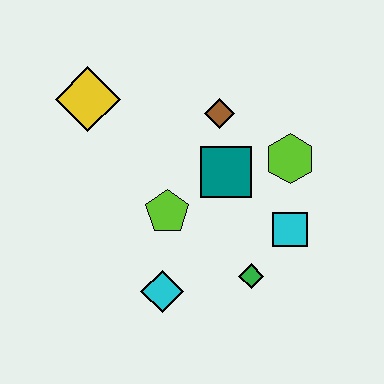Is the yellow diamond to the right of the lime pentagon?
No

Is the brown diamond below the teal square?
No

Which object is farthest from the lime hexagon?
The yellow diamond is farthest from the lime hexagon.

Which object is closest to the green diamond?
The cyan square is closest to the green diamond.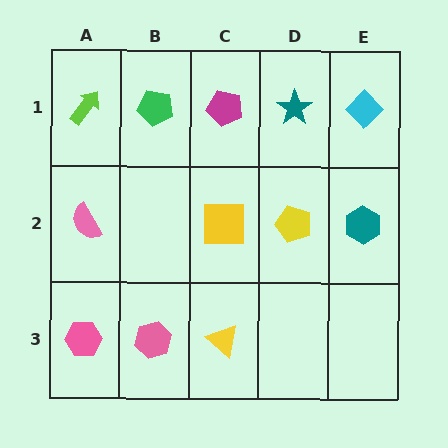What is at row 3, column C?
A yellow triangle.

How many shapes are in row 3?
3 shapes.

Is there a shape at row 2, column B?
No, that cell is empty.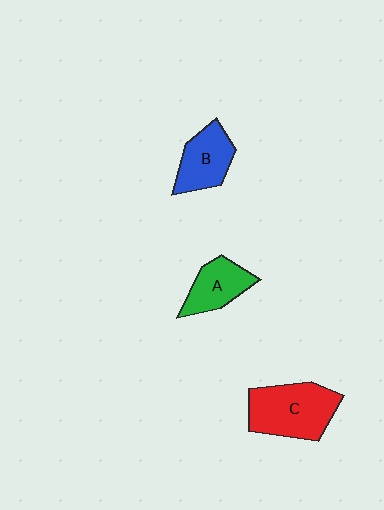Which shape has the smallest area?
Shape A (green).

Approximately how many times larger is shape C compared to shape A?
Approximately 1.6 times.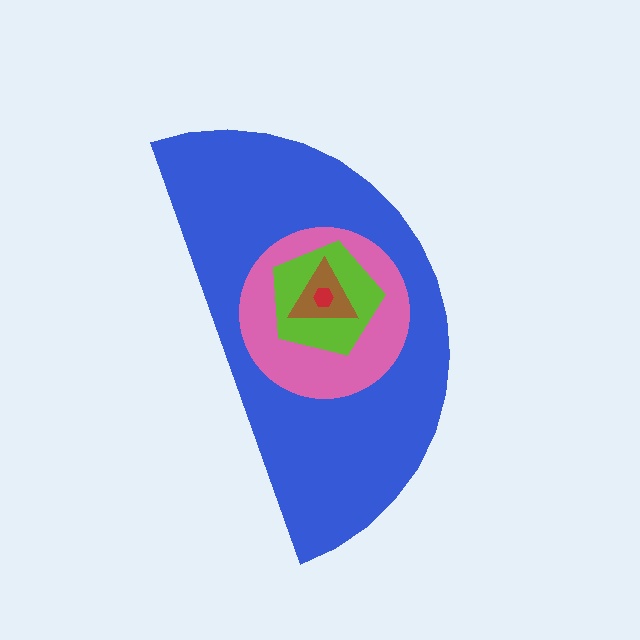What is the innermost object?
The red hexagon.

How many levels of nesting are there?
5.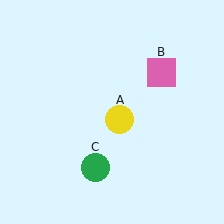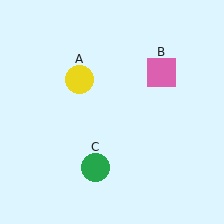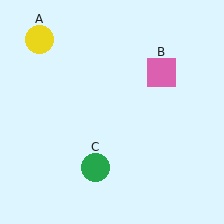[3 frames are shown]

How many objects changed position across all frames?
1 object changed position: yellow circle (object A).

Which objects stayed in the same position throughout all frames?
Pink square (object B) and green circle (object C) remained stationary.